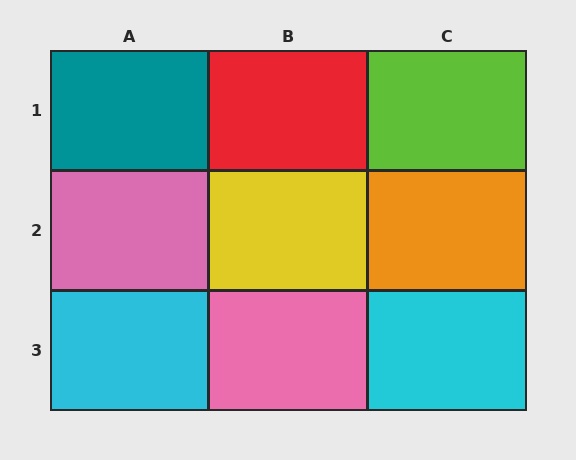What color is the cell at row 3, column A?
Cyan.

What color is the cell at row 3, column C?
Cyan.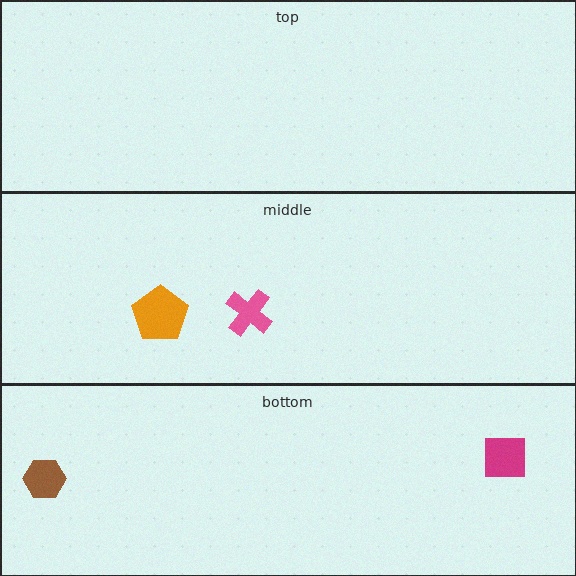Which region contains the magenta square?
The bottom region.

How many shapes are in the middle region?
2.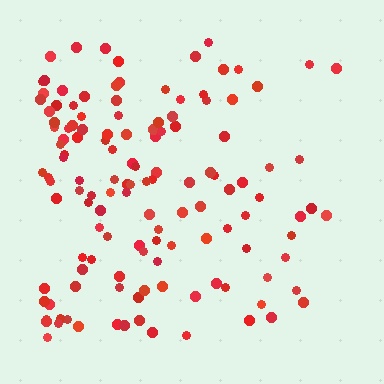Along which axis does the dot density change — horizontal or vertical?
Horizontal.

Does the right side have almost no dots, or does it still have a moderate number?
Still a moderate number, just noticeably fewer than the left.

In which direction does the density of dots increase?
From right to left, with the left side densest.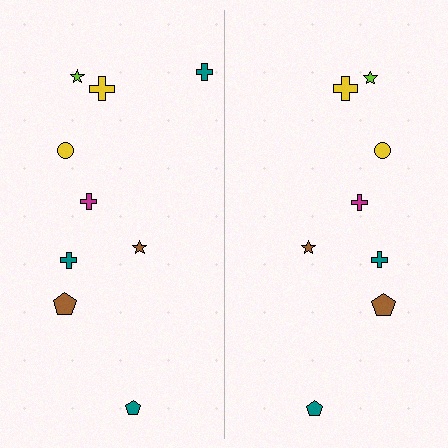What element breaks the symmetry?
A teal cross is missing from the right side.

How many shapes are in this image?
There are 17 shapes in this image.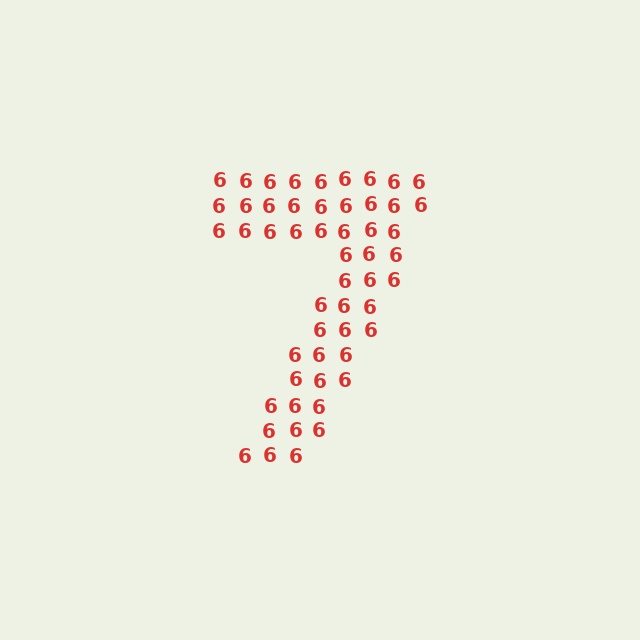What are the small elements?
The small elements are digit 6's.